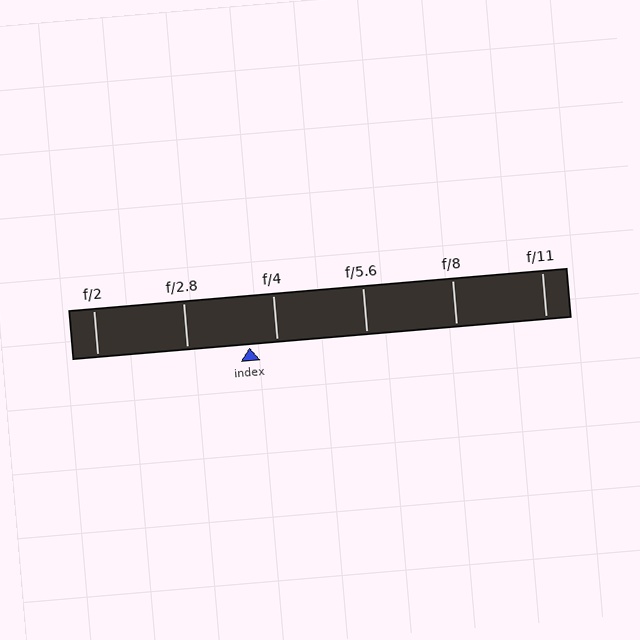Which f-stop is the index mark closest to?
The index mark is closest to f/4.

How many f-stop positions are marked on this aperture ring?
There are 6 f-stop positions marked.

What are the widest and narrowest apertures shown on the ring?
The widest aperture shown is f/2 and the narrowest is f/11.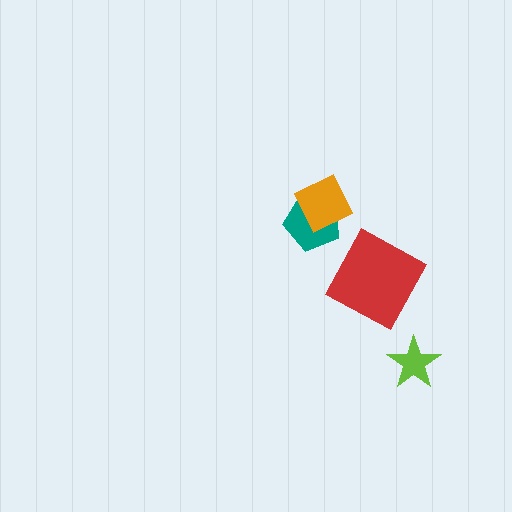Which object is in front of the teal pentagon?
The orange diamond is in front of the teal pentagon.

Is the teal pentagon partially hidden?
Yes, it is partially covered by another shape.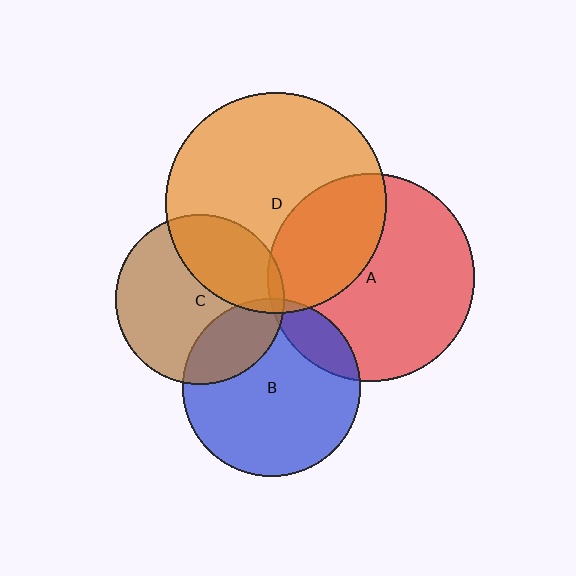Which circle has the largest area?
Circle D (orange).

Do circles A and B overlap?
Yes.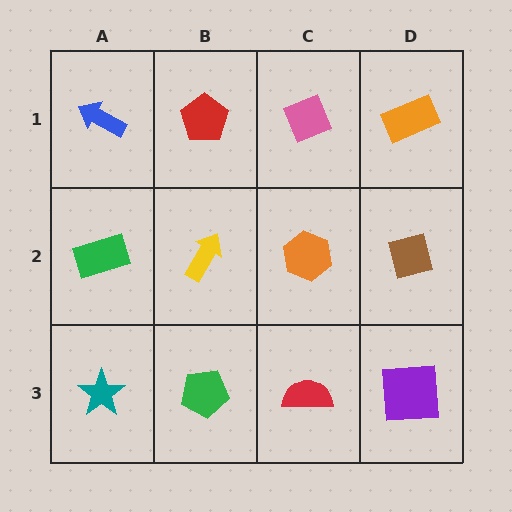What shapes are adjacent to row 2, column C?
A pink diamond (row 1, column C), a red semicircle (row 3, column C), a yellow arrow (row 2, column B), a brown square (row 2, column D).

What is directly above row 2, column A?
A blue arrow.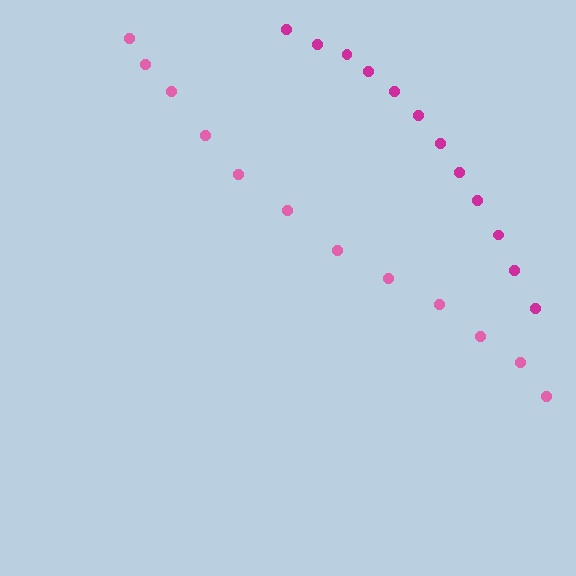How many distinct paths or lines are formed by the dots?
There are 2 distinct paths.